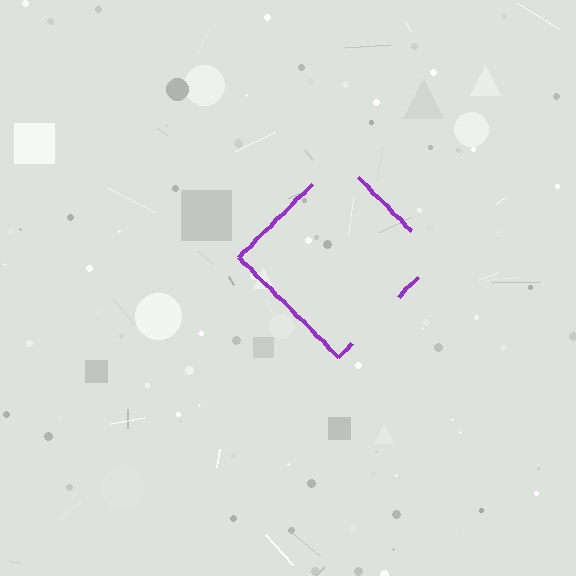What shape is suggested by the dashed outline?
The dashed outline suggests a diamond.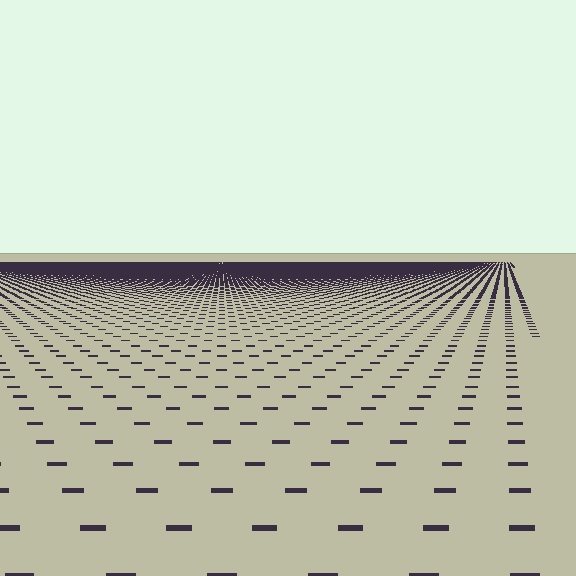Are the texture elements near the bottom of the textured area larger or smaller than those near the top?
Larger. Near the bottom, elements are closer to the viewer and appear at a bigger on-screen size.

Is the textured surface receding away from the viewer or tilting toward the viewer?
The surface is receding away from the viewer. Texture elements get smaller and denser toward the top.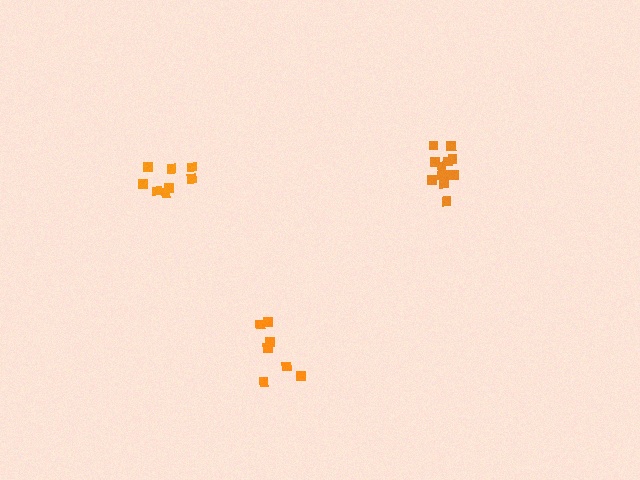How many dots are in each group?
Group 1: 12 dots, Group 2: 8 dots, Group 3: 7 dots (27 total).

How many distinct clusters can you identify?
There are 3 distinct clusters.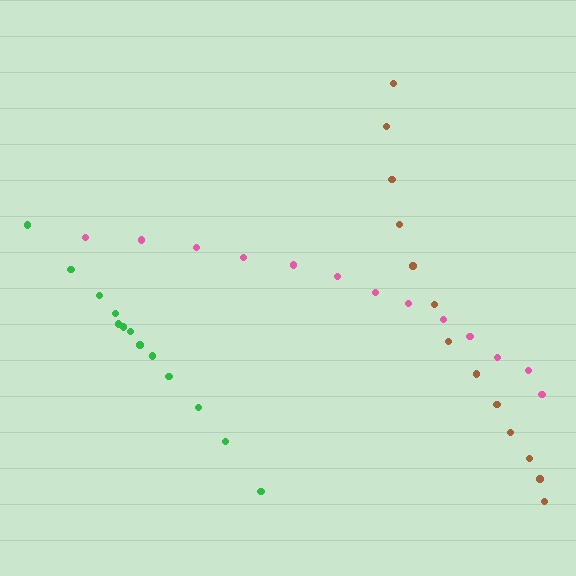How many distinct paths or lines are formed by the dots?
There are 3 distinct paths.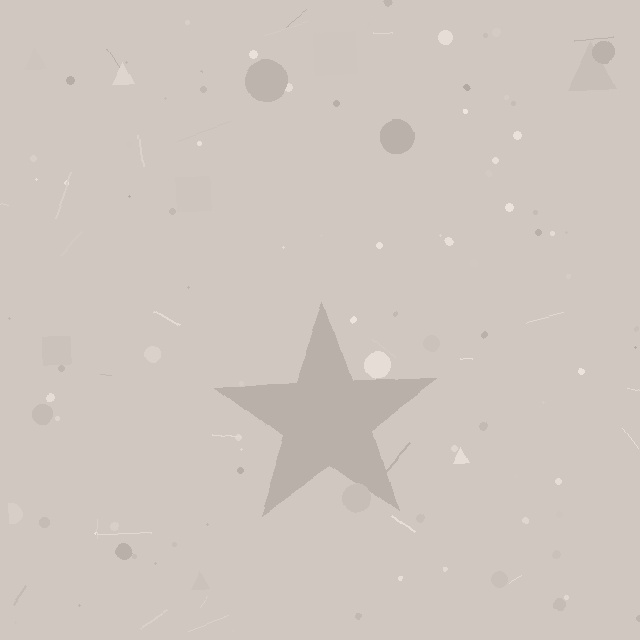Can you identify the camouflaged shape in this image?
The camouflaged shape is a star.